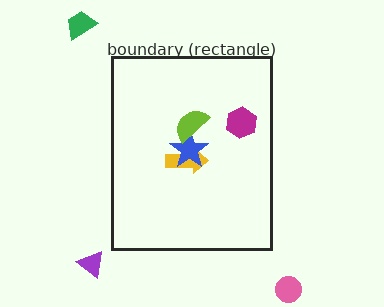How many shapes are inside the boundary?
4 inside, 3 outside.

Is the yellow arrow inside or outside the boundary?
Inside.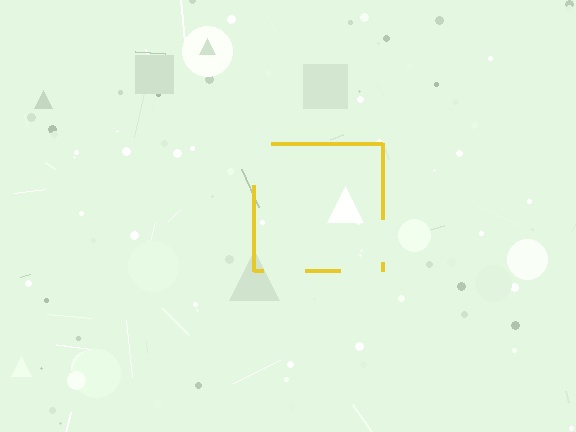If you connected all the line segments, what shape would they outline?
They would outline a square.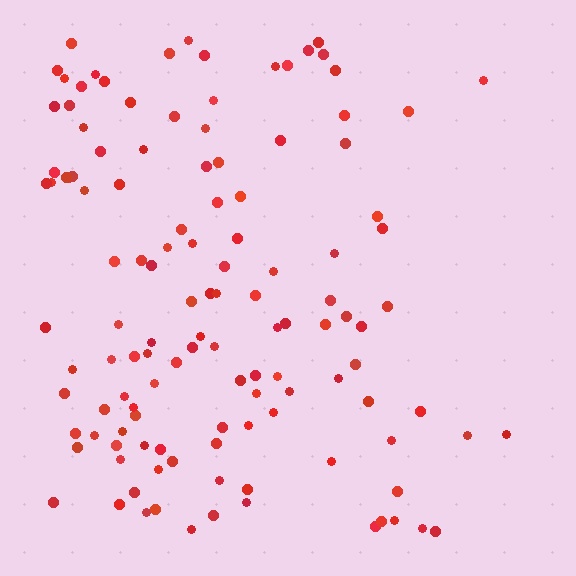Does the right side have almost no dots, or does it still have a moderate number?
Still a moderate number, just noticeably fewer than the left.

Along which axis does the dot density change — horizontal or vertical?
Horizontal.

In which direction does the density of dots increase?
From right to left, with the left side densest.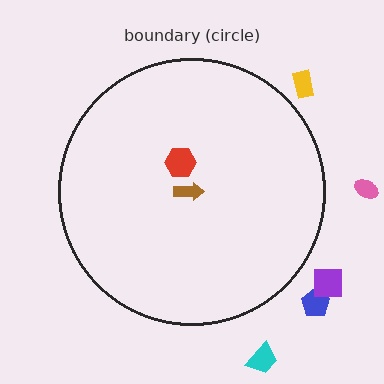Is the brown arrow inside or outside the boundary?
Inside.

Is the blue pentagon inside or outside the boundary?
Outside.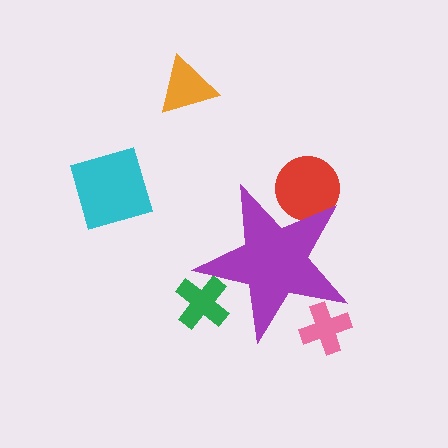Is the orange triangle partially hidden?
No, the orange triangle is fully visible.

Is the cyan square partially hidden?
No, the cyan square is fully visible.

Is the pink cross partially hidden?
Yes, the pink cross is partially hidden behind the purple star.